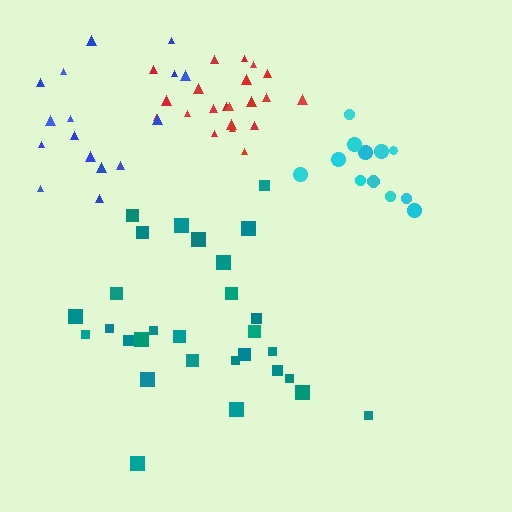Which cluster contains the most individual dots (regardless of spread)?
Teal (29).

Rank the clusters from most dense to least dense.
red, cyan, teal, blue.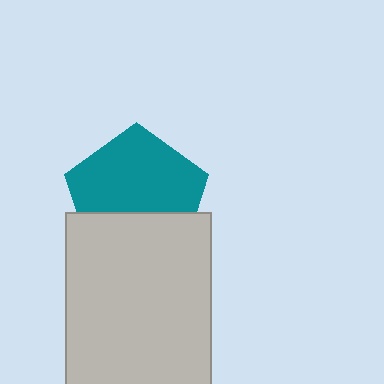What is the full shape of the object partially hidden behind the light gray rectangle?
The partially hidden object is a teal pentagon.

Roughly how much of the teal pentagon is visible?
About half of it is visible (roughly 63%).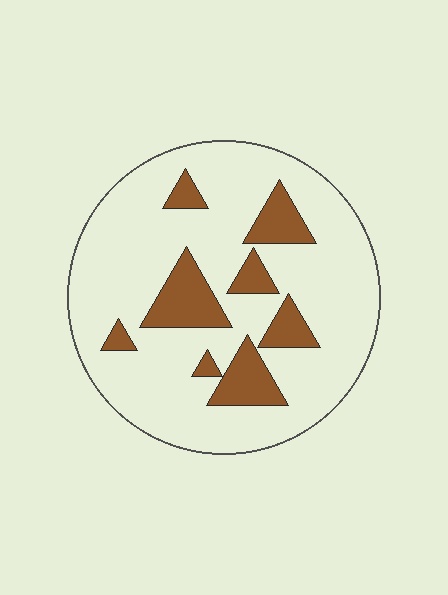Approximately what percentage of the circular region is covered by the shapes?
Approximately 20%.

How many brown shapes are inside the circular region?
8.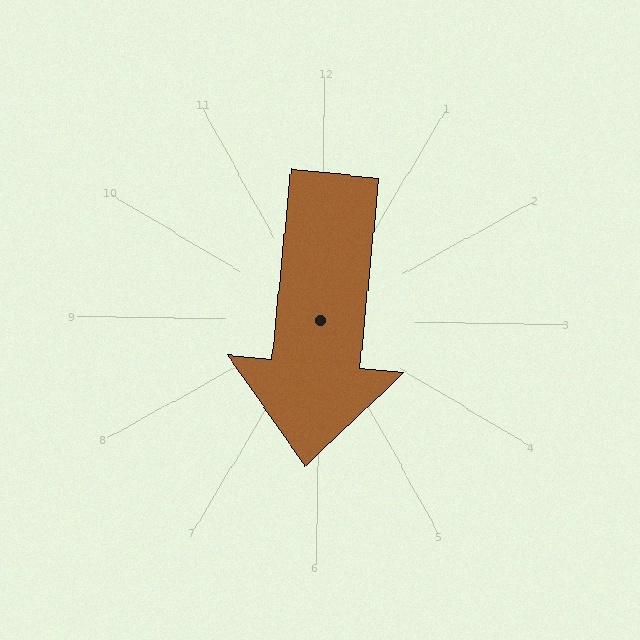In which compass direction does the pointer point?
South.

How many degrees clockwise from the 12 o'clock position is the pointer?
Approximately 185 degrees.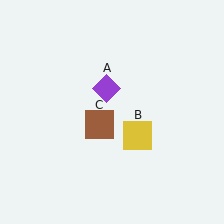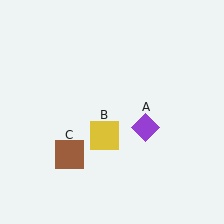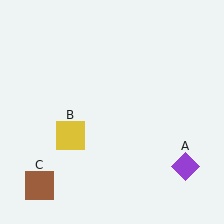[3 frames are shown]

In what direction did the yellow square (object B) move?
The yellow square (object B) moved left.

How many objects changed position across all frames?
3 objects changed position: purple diamond (object A), yellow square (object B), brown square (object C).